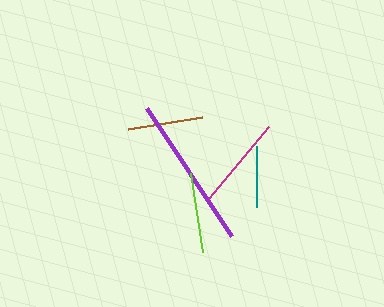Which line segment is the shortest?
The teal line is the shortest at approximately 61 pixels.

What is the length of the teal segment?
The teal segment is approximately 61 pixels long.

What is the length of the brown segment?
The brown segment is approximately 75 pixels long.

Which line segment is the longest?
The purple line is the longest at approximately 154 pixels.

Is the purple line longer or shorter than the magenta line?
The purple line is longer than the magenta line.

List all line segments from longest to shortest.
From longest to shortest: purple, magenta, lime, brown, teal.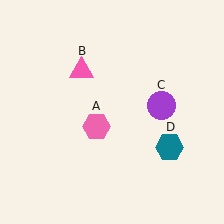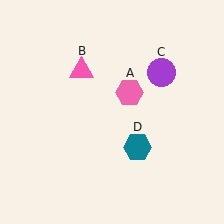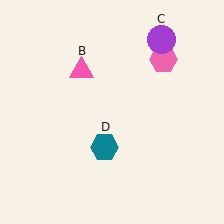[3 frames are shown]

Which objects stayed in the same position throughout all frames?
Pink triangle (object B) remained stationary.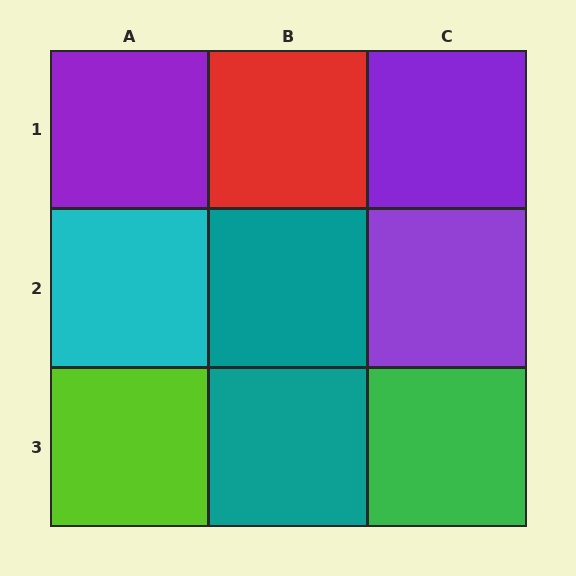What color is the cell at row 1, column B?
Red.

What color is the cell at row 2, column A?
Cyan.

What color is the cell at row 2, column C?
Purple.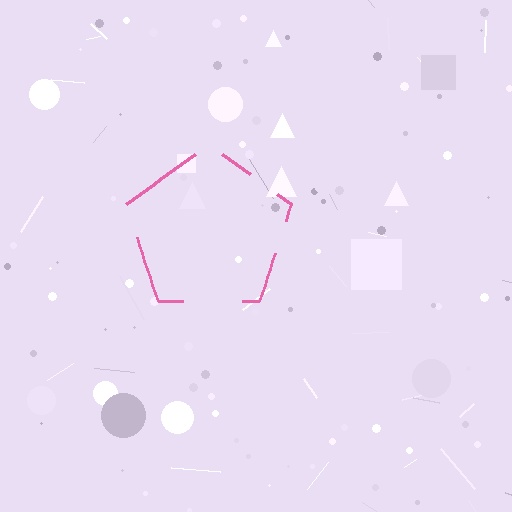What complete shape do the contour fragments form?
The contour fragments form a pentagon.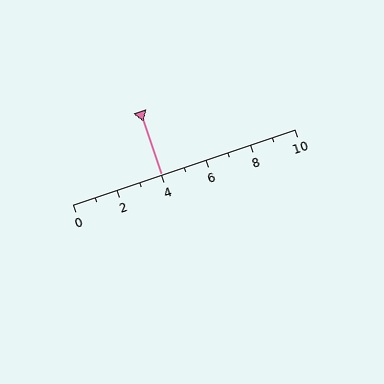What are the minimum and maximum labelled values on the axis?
The axis runs from 0 to 10.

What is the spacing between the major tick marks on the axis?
The major ticks are spaced 2 apart.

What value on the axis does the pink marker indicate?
The marker indicates approximately 4.